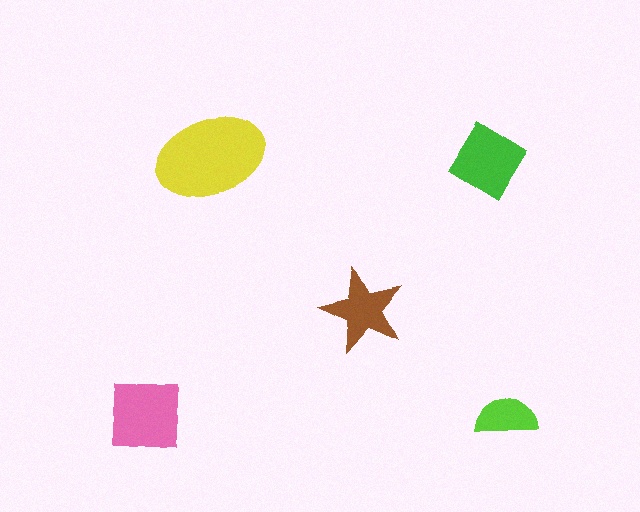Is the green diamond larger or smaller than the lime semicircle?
Larger.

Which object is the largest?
The yellow ellipse.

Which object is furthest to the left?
The pink square is leftmost.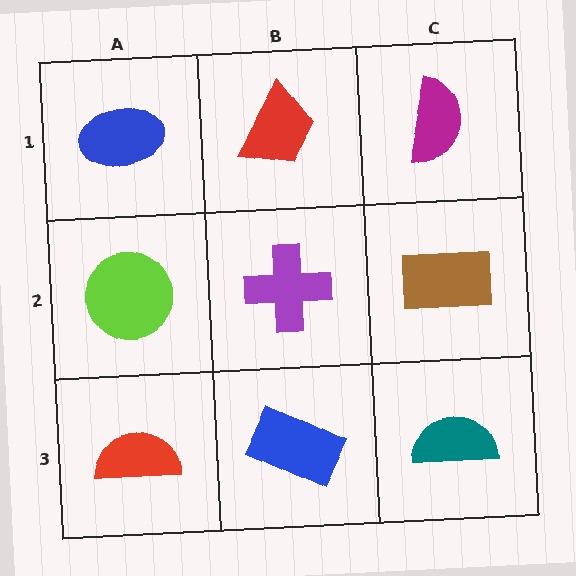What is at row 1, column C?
A magenta semicircle.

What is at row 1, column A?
A blue ellipse.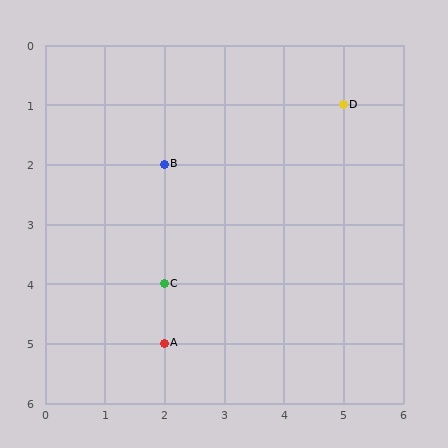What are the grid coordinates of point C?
Point C is at grid coordinates (2, 4).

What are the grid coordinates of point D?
Point D is at grid coordinates (5, 1).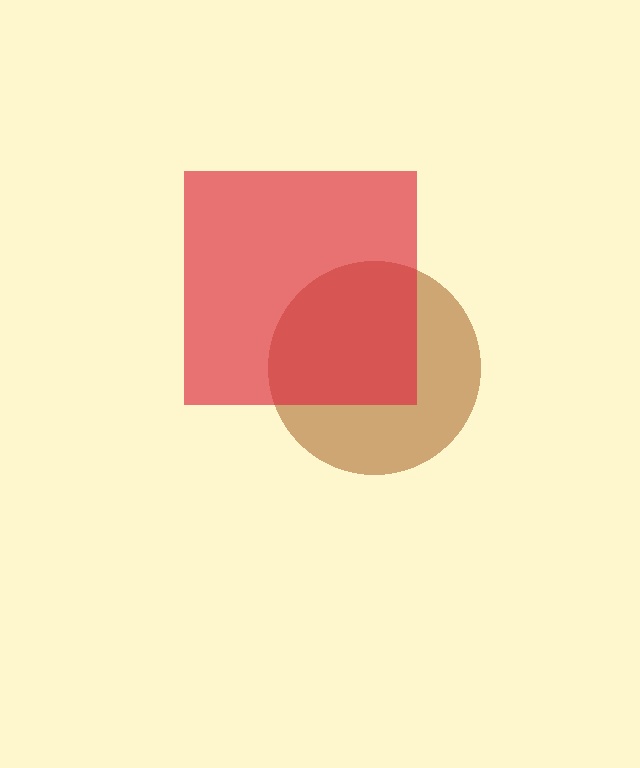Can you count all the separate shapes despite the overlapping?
Yes, there are 2 separate shapes.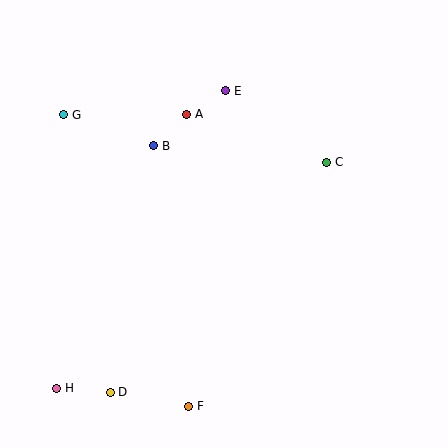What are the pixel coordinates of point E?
Point E is at (226, 91).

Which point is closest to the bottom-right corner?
Point F is closest to the bottom-right corner.